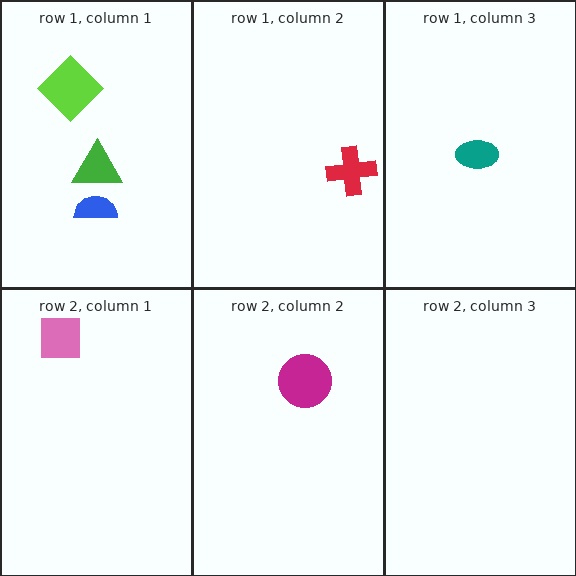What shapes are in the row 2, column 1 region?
The pink square.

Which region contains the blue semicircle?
The row 1, column 1 region.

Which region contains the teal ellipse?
The row 1, column 3 region.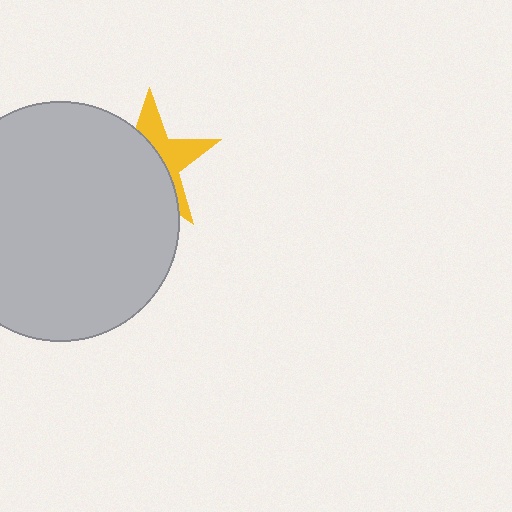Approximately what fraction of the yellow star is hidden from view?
Roughly 61% of the yellow star is hidden behind the light gray circle.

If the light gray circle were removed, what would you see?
You would see the complete yellow star.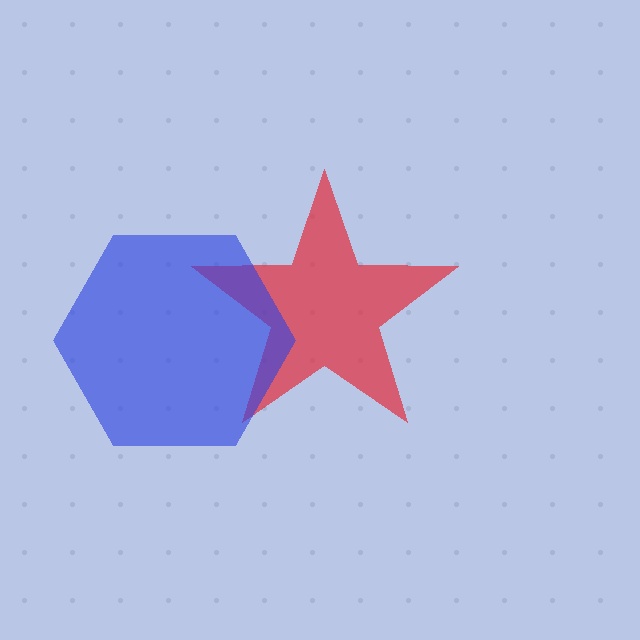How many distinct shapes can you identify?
There are 2 distinct shapes: a red star, a blue hexagon.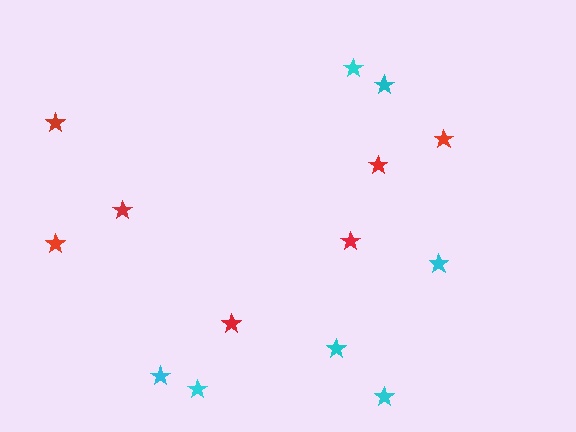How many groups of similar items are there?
There are 2 groups: one group of red stars (7) and one group of cyan stars (7).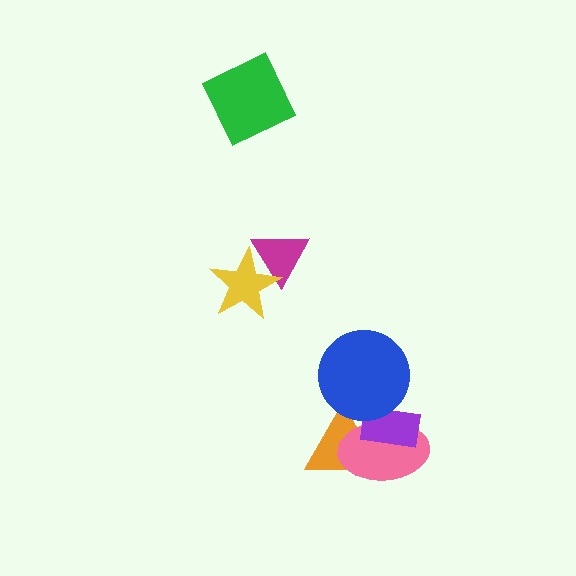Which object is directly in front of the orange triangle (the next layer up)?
The pink ellipse is directly in front of the orange triangle.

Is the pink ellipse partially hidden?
Yes, it is partially covered by another shape.